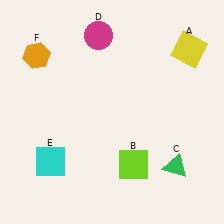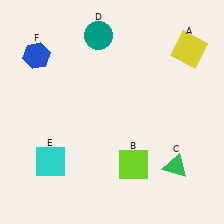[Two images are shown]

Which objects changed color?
D changed from magenta to teal. F changed from orange to blue.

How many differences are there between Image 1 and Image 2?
There are 2 differences between the two images.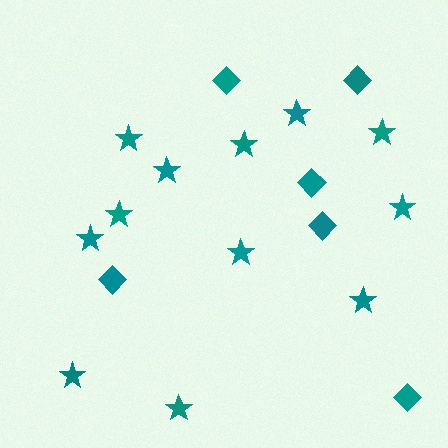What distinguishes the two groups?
There are 2 groups: one group of stars (12) and one group of diamonds (6).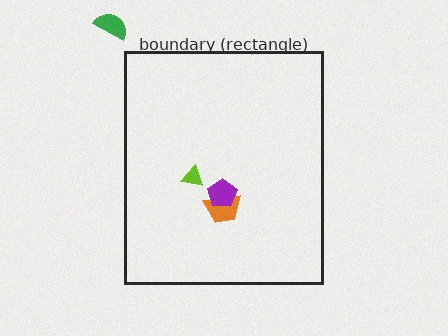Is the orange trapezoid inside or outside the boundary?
Inside.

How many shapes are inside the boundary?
3 inside, 1 outside.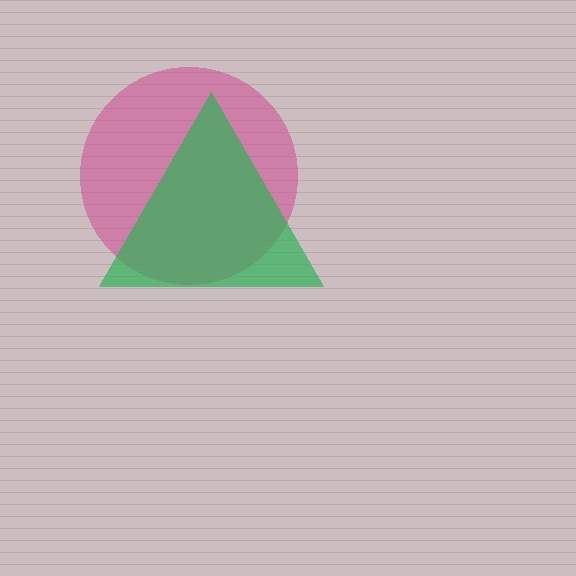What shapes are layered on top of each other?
The layered shapes are: a magenta circle, a green triangle.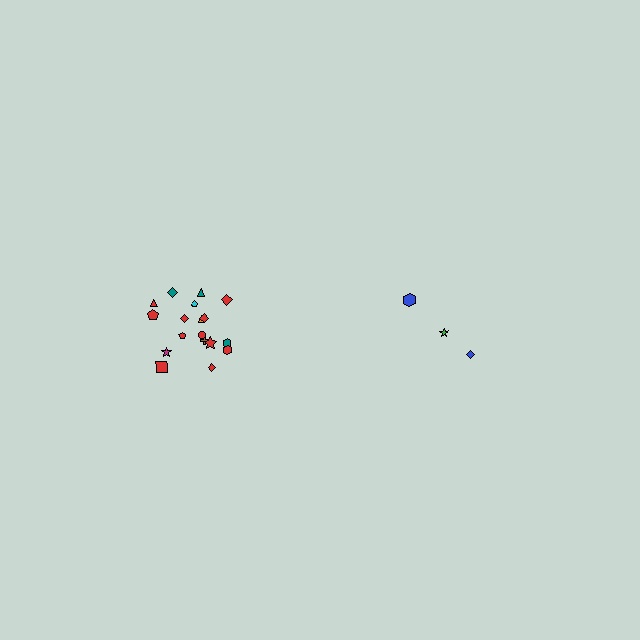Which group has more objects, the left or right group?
The left group.